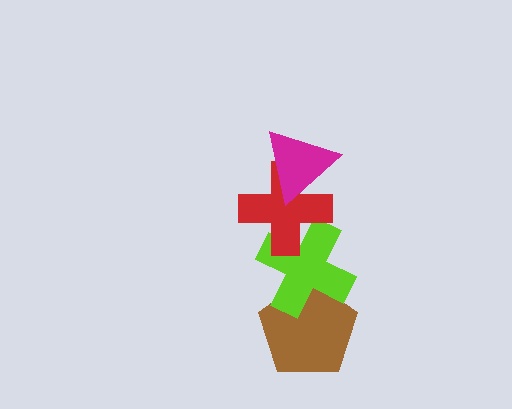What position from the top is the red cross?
The red cross is 2nd from the top.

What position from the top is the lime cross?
The lime cross is 3rd from the top.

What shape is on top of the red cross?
The magenta triangle is on top of the red cross.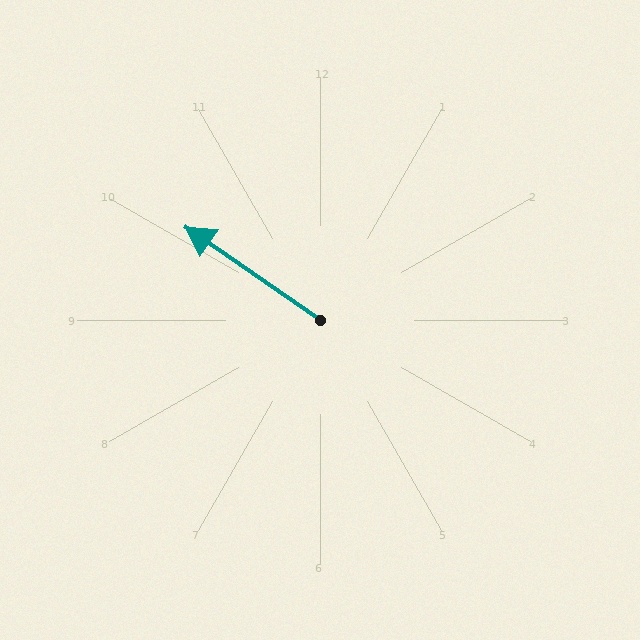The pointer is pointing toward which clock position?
Roughly 10 o'clock.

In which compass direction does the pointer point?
Northwest.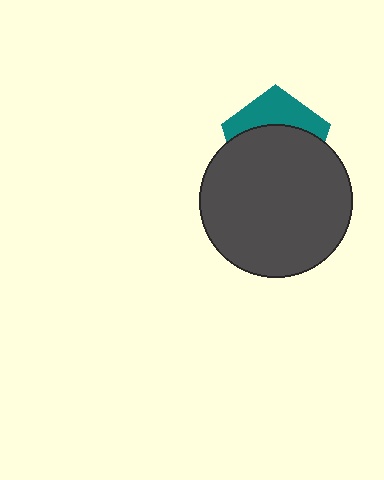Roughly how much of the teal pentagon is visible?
A small part of it is visible (roughly 35%).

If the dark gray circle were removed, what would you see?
You would see the complete teal pentagon.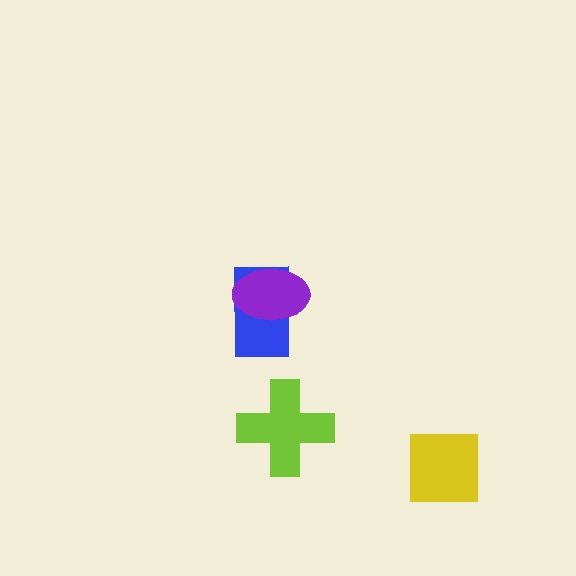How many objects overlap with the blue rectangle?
1 object overlaps with the blue rectangle.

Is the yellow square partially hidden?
No, no other shape covers it.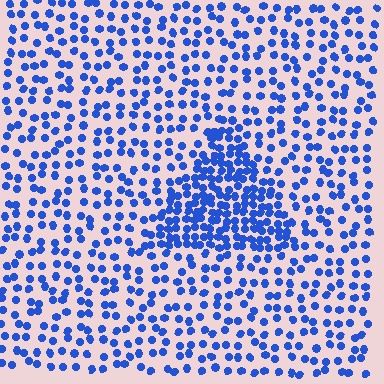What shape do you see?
I see a triangle.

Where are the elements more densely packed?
The elements are more densely packed inside the triangle boundary.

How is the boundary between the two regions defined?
The boundary is defined by a change in element density (approximately 2.3x ratio). All elements are the same color, size, and shape.